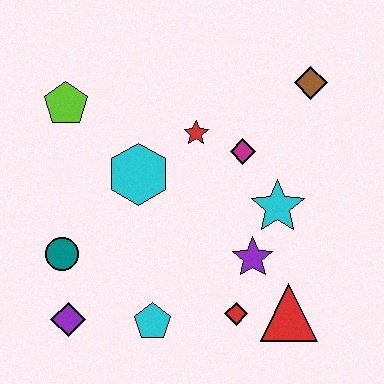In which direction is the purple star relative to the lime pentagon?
The purple star is to the right of the lime pentagon.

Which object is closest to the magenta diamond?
The red star is closest to the magenta diamond.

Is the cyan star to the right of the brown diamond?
No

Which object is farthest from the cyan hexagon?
The red triangle is farthest from the cyan hexagon.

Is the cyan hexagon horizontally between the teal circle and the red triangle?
Yes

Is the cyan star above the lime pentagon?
No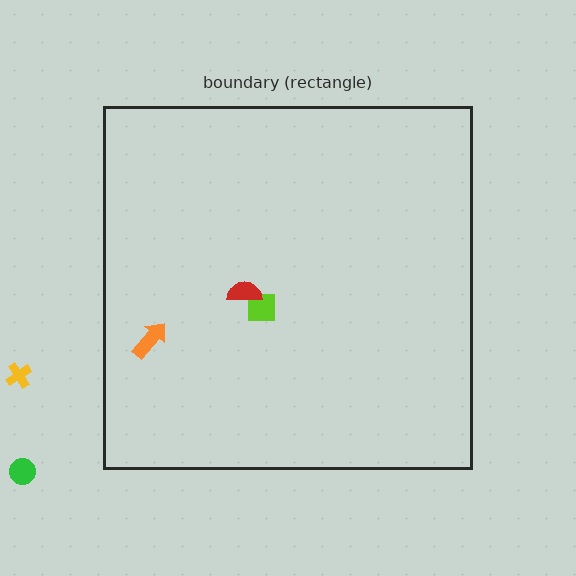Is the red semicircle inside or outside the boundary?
Inside.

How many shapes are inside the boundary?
3 inside, 2 outside.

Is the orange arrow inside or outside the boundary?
Inside.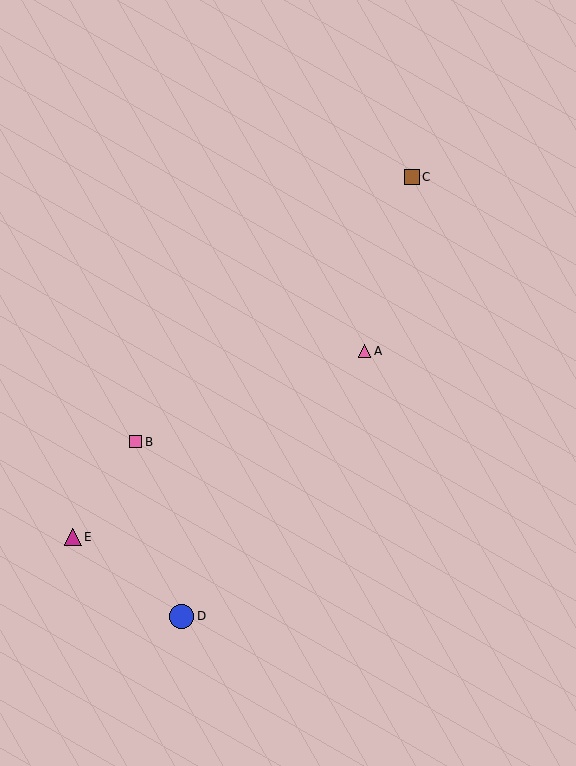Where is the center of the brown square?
The center of the brown square is at (412, 177).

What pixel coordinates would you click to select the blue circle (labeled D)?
Click at (181, 616) to select the blue circle D.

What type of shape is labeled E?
Shape E is a magenta triangle.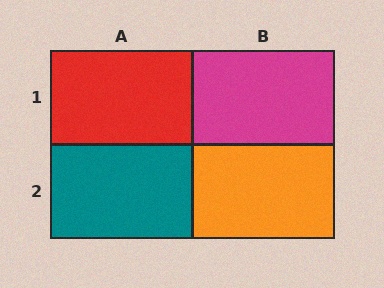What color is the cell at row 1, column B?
Magenta.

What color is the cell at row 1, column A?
Red.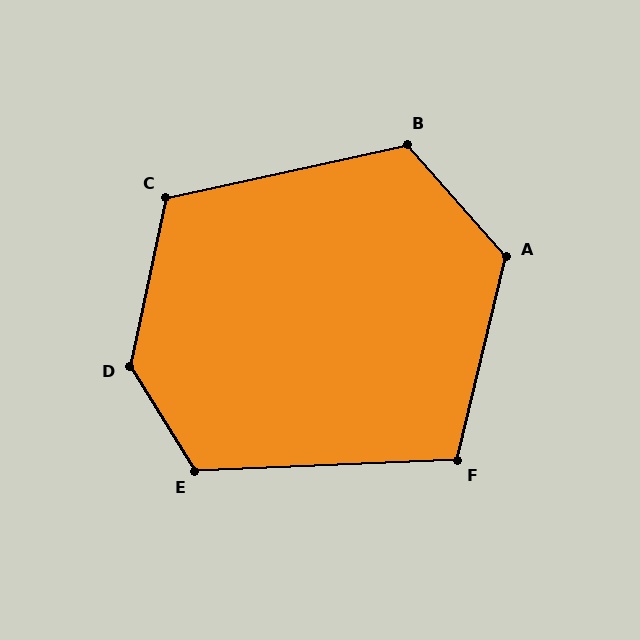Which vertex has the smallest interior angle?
F, at approximately 106 degrees.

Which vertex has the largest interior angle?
D, at approximately 136 degrees.